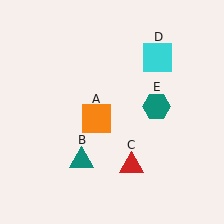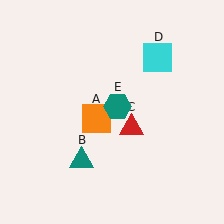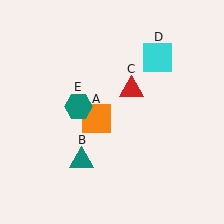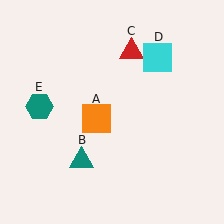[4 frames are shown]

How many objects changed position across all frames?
2 objects changed position: red triangle (object C), teal hexagon (object E).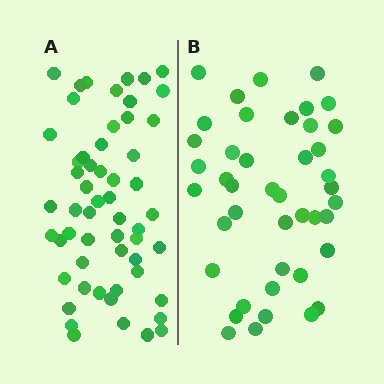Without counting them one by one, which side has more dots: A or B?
Region A (the left region) has more dots.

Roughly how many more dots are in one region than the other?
Region A has approximately 15 more dots than region B.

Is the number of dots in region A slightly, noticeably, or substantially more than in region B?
Region A has noticeably more, but not dramatically so. The ratio is roughly 1.3 to 1.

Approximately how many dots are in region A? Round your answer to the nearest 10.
About 60 dots. (The exact count is 56, which rounds to 60.)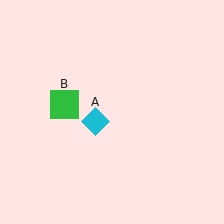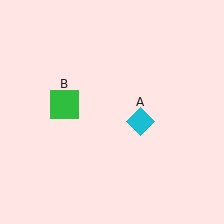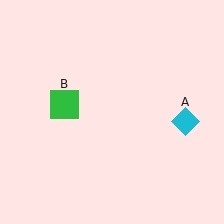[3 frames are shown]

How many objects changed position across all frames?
1 object changed position: cyan diamond (object A).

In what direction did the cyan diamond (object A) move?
The cyan diamond (object A) moved right.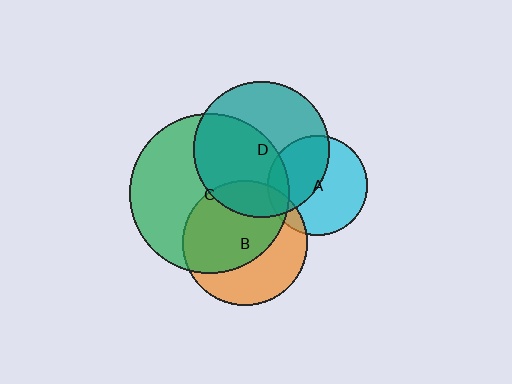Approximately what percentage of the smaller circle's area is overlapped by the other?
Approximately 20%.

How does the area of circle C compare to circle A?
Approximately 2.6 times.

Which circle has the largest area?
Circle C (green).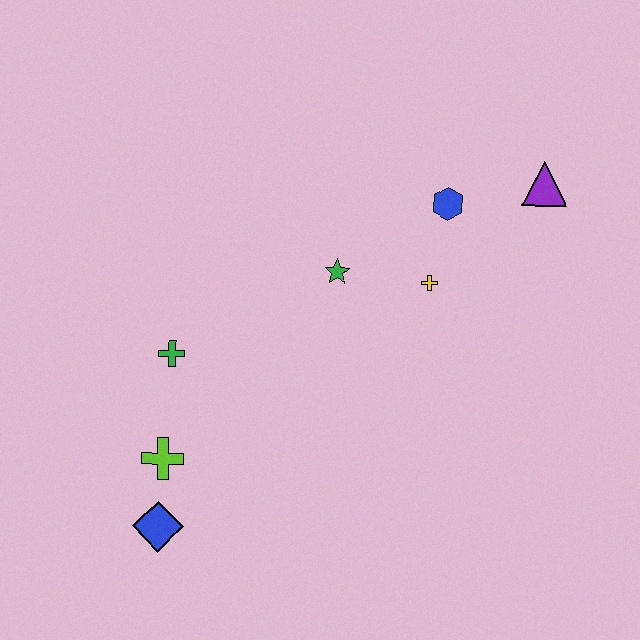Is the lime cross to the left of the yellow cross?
Yes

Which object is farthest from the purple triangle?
The blue diamond is farthest from the purple triangle.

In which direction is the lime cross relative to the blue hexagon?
The lime cross is to the left of the blue hexagon.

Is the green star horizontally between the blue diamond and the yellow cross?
Yes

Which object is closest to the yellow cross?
The blue hexagon is closest to the yellow cross.